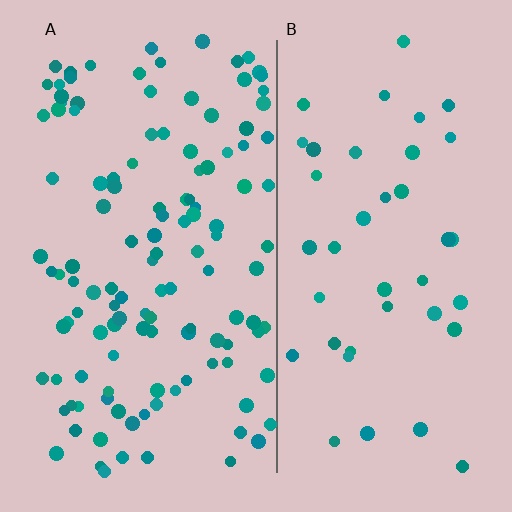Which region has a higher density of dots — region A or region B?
A (the left).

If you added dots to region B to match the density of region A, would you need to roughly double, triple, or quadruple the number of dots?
Approximately triple.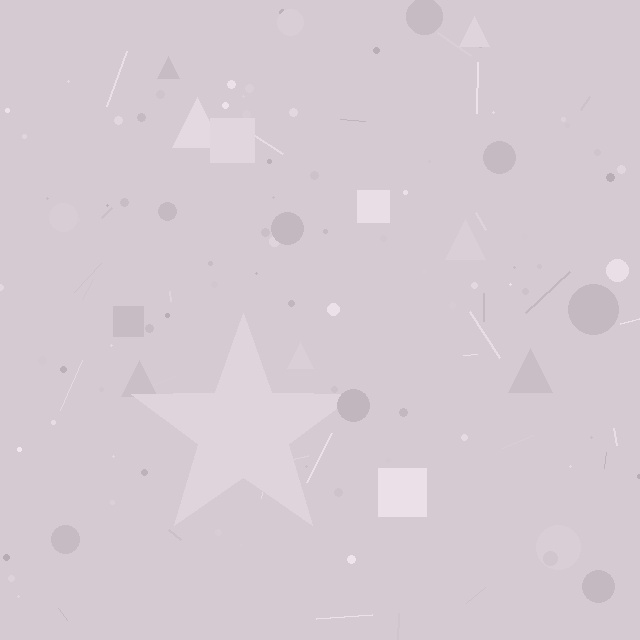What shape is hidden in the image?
A star is hidden in the image.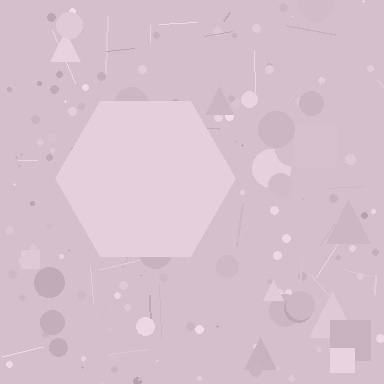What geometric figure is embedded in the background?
A hexagon is embedded in the background.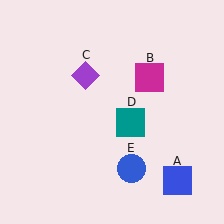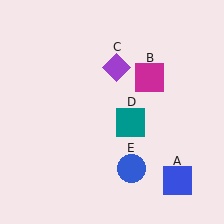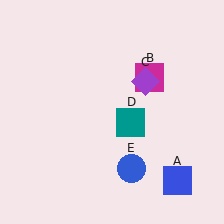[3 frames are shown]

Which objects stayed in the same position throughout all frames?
Blue square (object A) and magenta square (object B) and teal square (object D) and blue circle (object E) remained stationary.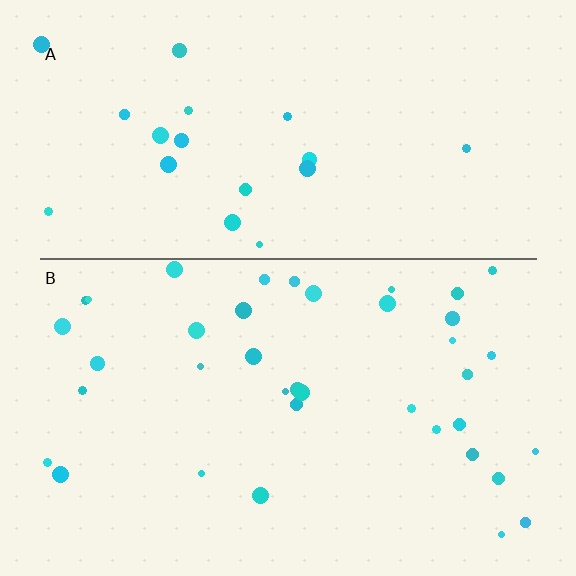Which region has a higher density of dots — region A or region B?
B (the bottom).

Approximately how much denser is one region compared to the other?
Approximately 1.9× — region B over region A.